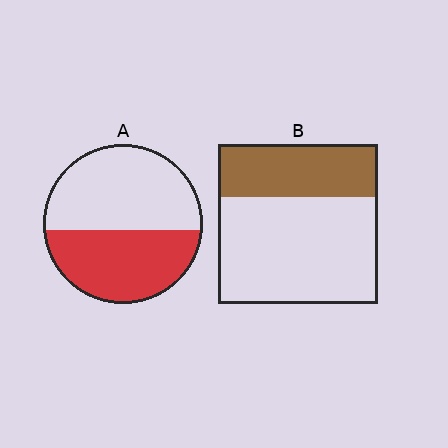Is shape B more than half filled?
No.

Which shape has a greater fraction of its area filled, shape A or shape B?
Shape A.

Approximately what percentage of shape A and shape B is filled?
A is approximately 45% and B is approximately 35%.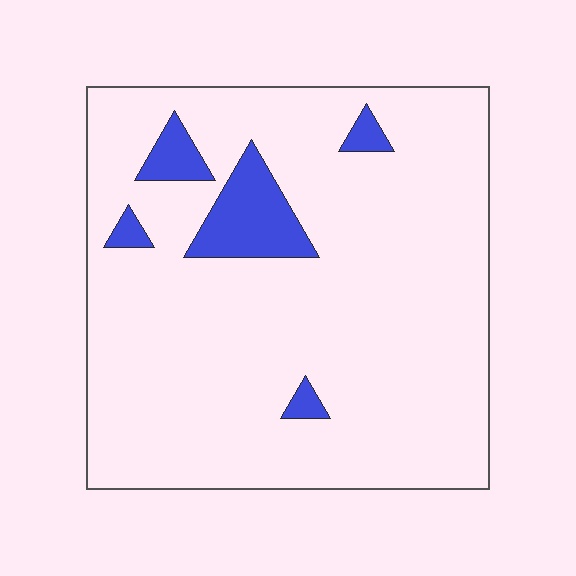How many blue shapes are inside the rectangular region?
5.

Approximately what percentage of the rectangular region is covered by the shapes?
Approximately 10%.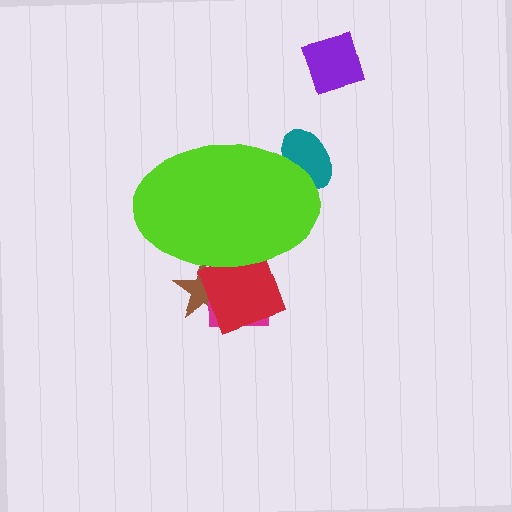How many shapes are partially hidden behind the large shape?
4 shapes are partially hidden.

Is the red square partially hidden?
Yes, the red square is partially hidden behind the lime ellipse.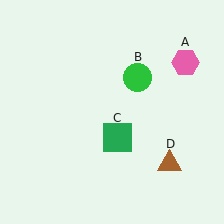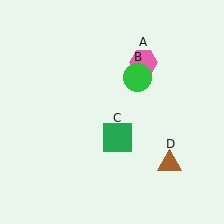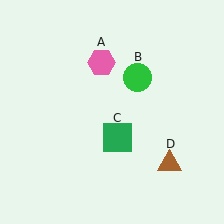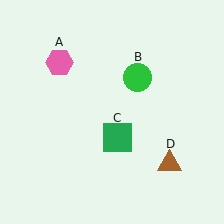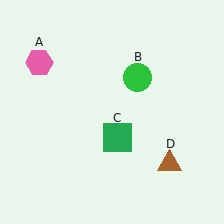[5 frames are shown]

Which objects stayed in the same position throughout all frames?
Green circle (object B) and green square (object C) and brown triangle (object D) remained stationary.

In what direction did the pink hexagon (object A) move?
The pink hexagon (object A) moved left.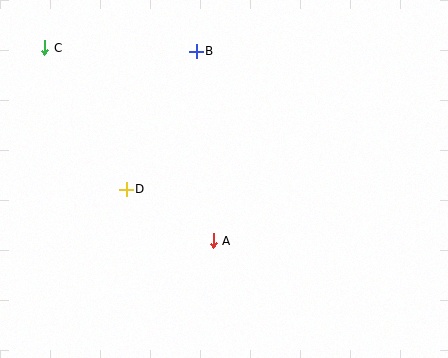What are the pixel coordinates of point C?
Point C is at (45, 48).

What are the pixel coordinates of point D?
Point D is at (126, 189).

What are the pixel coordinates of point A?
Point A is at (213, 241).